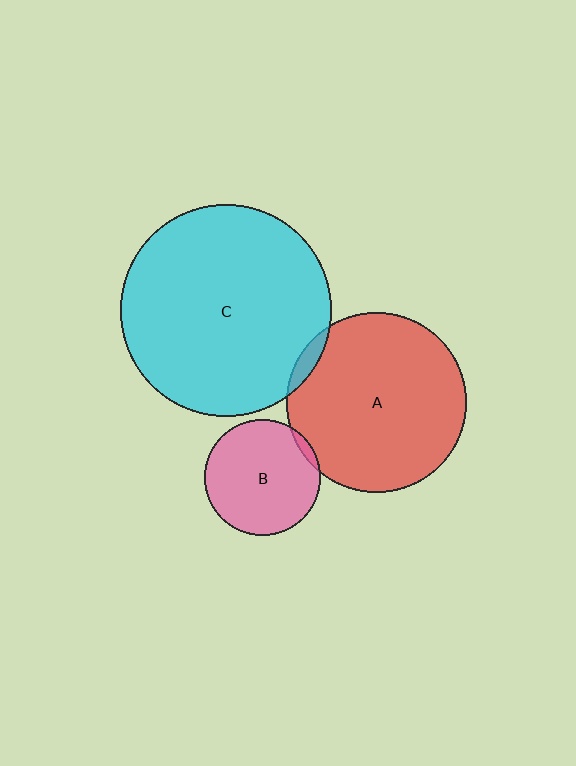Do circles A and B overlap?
Yes.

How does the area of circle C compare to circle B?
Approximately 3.3 times.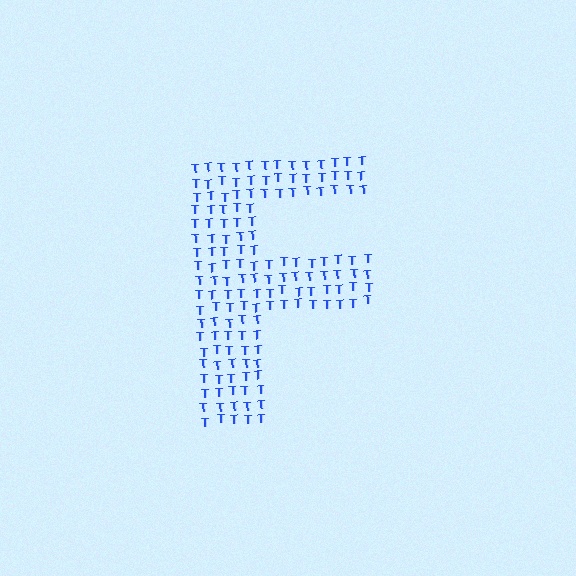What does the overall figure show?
The overall figure shows the letter F.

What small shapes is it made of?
It is made of small letter T's.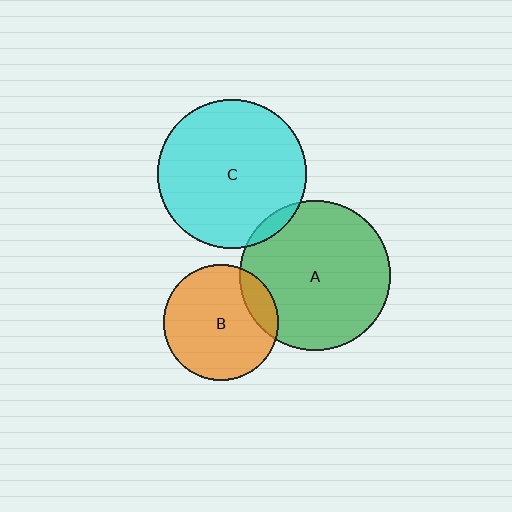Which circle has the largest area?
Circle A (green).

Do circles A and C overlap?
Yes.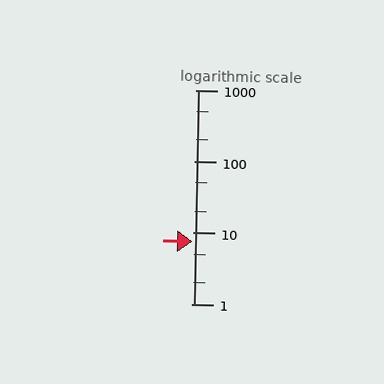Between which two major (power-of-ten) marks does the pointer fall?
The pointer is between 1 and 10.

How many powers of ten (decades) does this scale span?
The scale spans 3 decades, from 1 to 1000.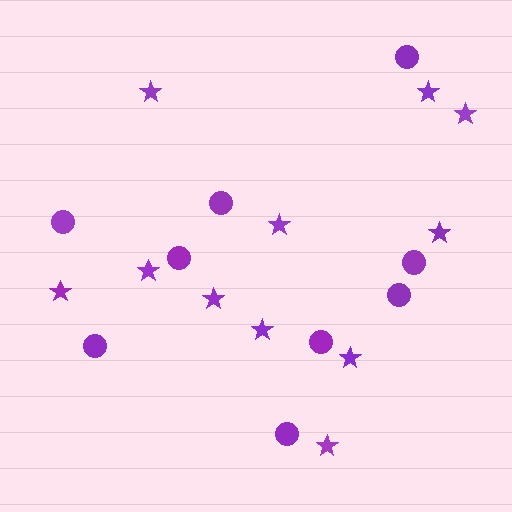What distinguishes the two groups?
There are 2 groups: one group of stars (11) and one group of circles (9).